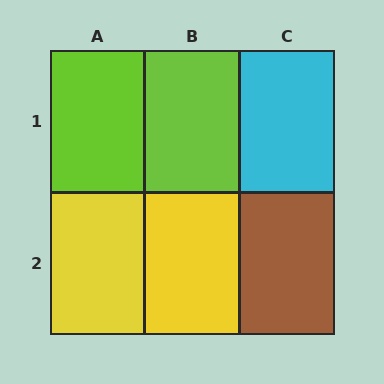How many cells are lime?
2 cells are lime.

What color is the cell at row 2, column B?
Yellow.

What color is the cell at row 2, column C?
Brown.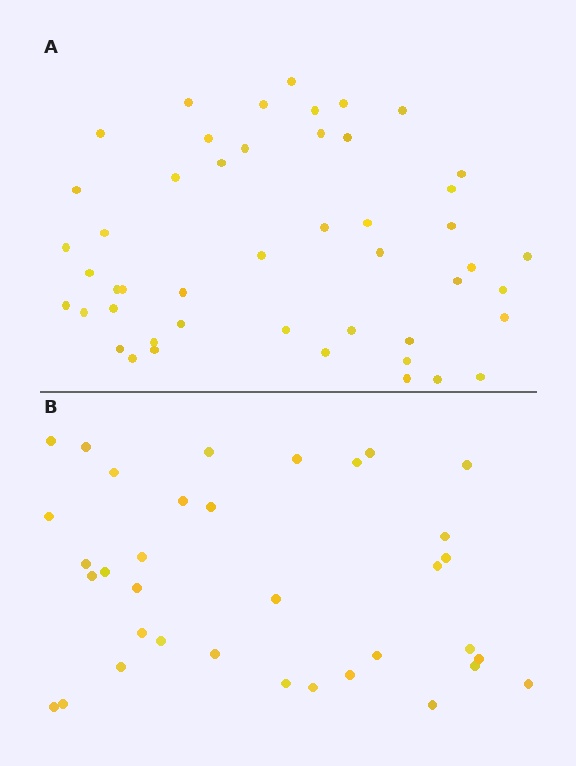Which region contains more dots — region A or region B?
Region A (the top region) has more dots.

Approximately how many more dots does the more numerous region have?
Region A has approximately 15 more dots than region B.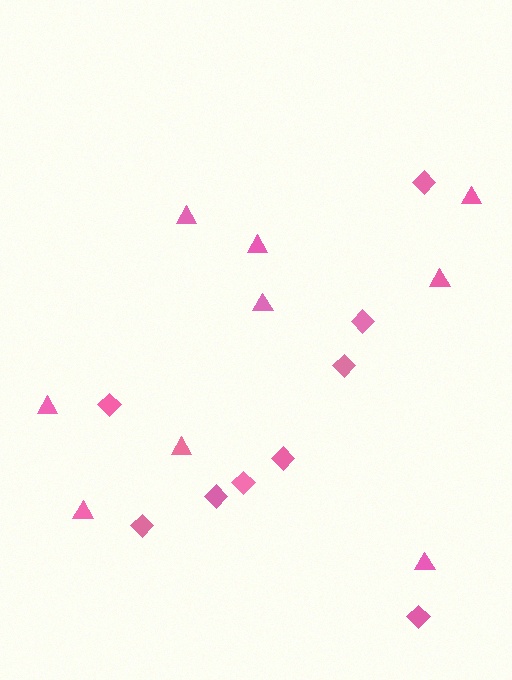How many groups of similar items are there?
There are 2 groups: one group of triangles (9) and one group of diamonds (9).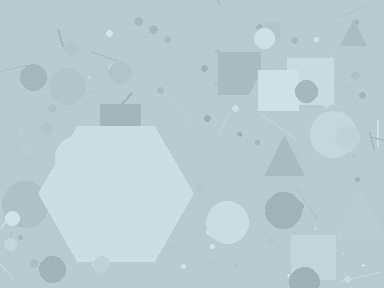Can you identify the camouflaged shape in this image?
The camouflaged shape is a hexagon.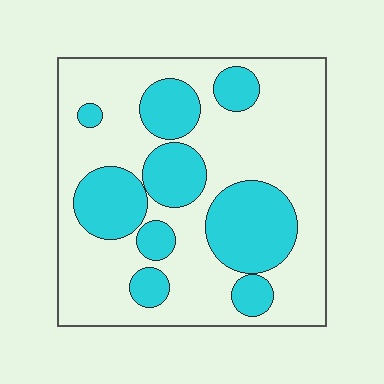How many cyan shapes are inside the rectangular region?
9.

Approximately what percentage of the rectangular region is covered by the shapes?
Approximately 35%.